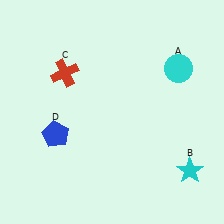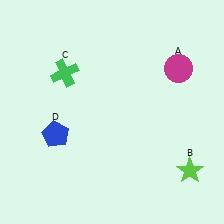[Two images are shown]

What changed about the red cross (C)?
In Image 1, C is red. In Image 2, it changed to green.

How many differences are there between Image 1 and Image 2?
There are 3 differences between the two images.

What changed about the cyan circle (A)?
In Image 1, A is cyan. In Image 2, it changed to magenta.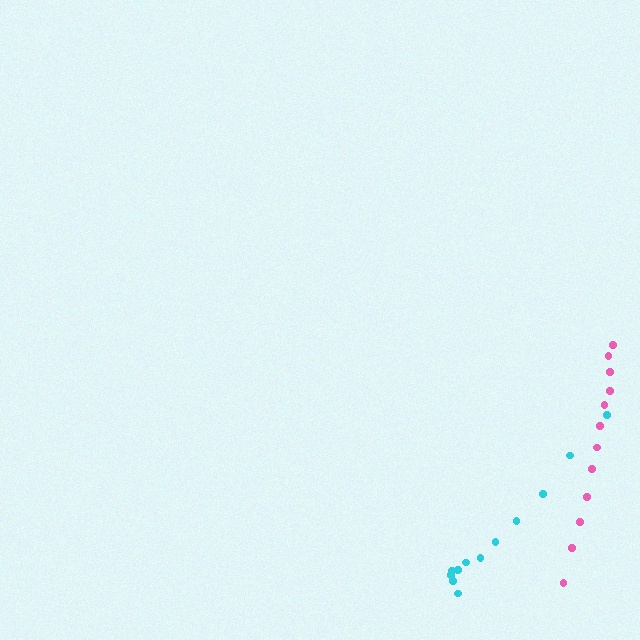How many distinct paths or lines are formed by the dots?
There are 2 distinct paths.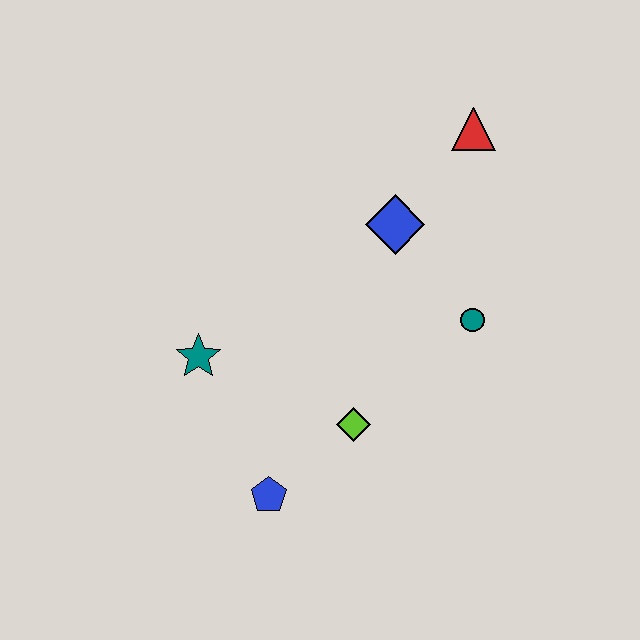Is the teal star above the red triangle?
No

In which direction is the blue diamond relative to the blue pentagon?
The blue diamond is above the blue pentagon.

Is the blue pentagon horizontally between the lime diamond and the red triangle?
No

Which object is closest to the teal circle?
The blue diamond is closest to the teal circle.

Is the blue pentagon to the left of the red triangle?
Yes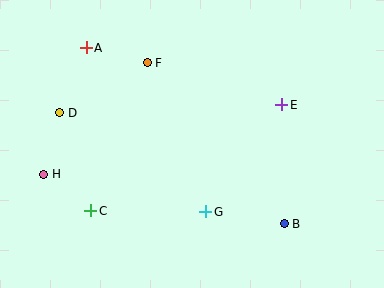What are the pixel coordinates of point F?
Point F is at (147, 63).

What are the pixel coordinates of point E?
Point E is at (282, 105).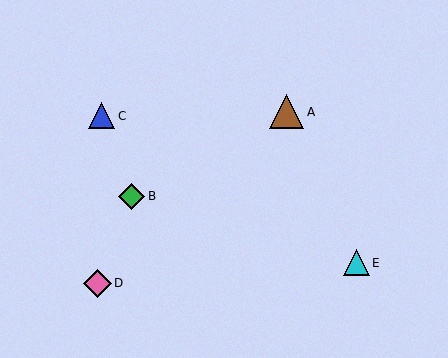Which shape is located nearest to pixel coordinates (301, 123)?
The brown triangle (labeled A) at (286, 112) is nearest to that location.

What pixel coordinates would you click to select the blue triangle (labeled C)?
Click at (101, 116) to select the blue triangle C.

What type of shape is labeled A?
Shape A is a brown triangle.